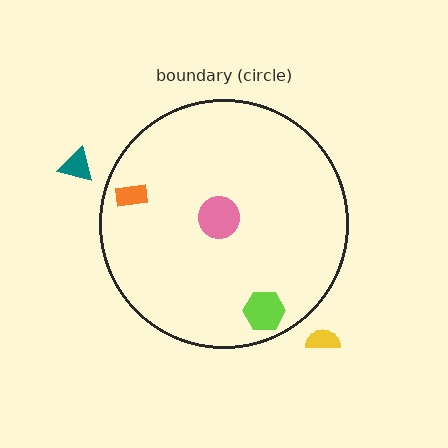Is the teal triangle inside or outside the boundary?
Outside.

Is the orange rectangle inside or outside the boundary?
Inside.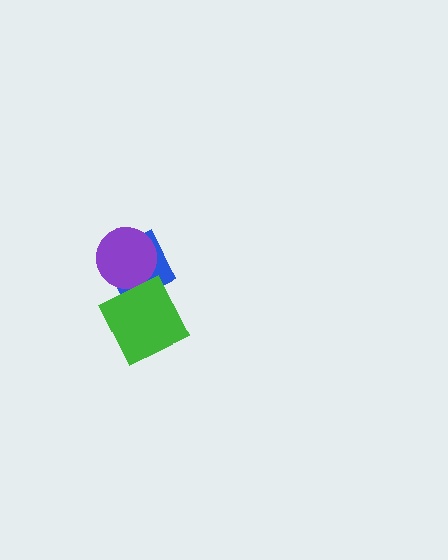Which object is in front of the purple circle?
The green diamond is in front of the purple circle.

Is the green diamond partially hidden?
No, no other shape covers it.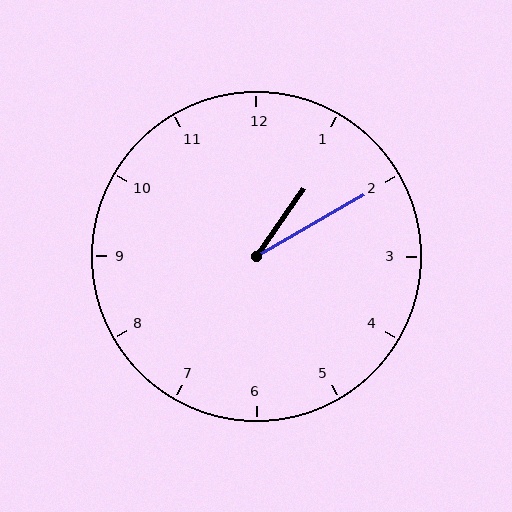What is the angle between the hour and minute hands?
Approximately 25 degrees.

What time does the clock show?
1:10.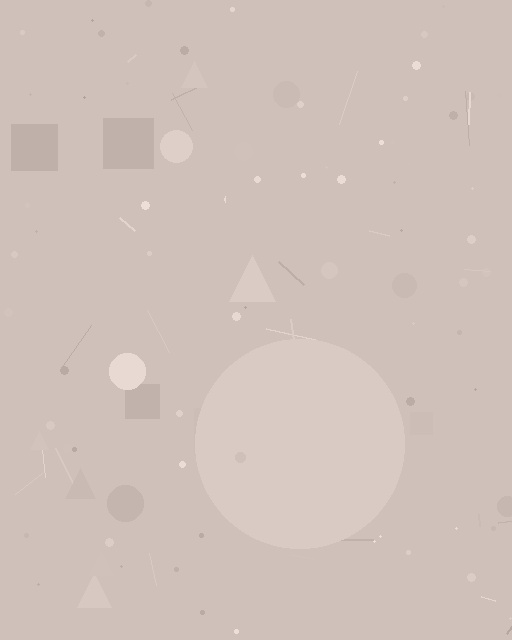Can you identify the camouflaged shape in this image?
The camouflaged shape is a circle.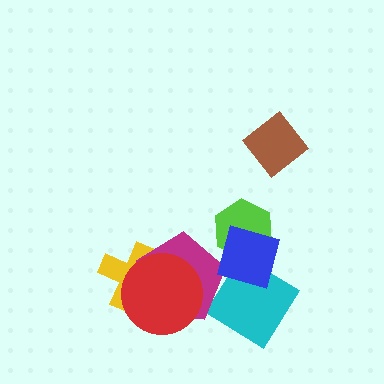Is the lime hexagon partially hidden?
Yes, it is partially covered by another shape.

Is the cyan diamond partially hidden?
Yes, it is partially covered by another shape.